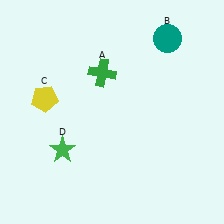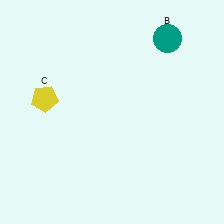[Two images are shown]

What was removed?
The green cross (A), the green star (D) were removed in Image 2.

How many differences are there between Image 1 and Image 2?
There are 2 differences between the two images.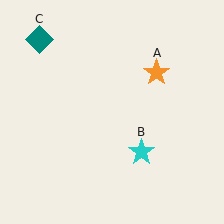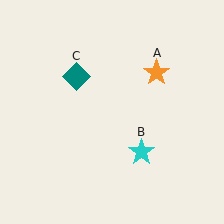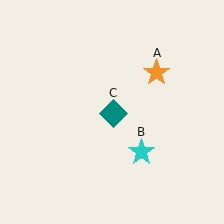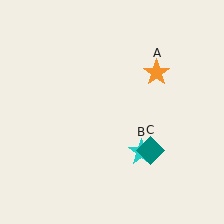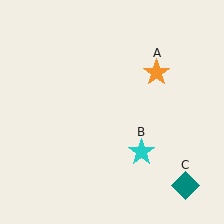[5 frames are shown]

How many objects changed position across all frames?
1 object changed position: teal diamond (object C).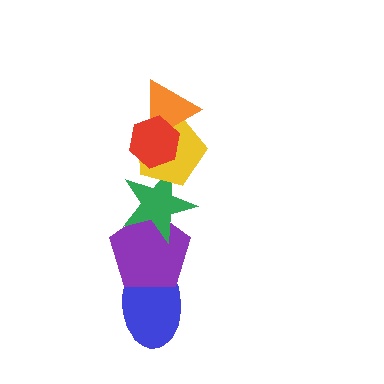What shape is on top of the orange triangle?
The red hexagon is on top of the orange triangle.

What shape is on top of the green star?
The yellow pentagon is on top of the green star.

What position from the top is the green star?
The green star is 4th from the top.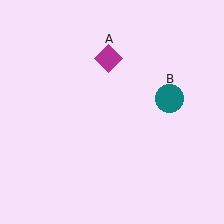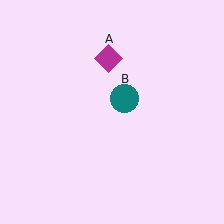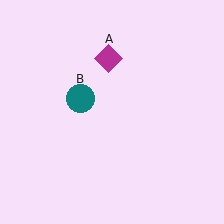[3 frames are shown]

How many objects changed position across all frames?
1 object changed position: teal circle (object B).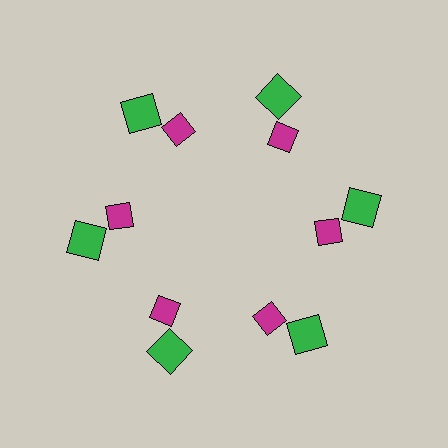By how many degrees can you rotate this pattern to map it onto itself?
The pattern maps onto itself every 60 degrees of rotation.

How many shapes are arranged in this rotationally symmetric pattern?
There are 12 shapes, arranged in 6 groups of 2.